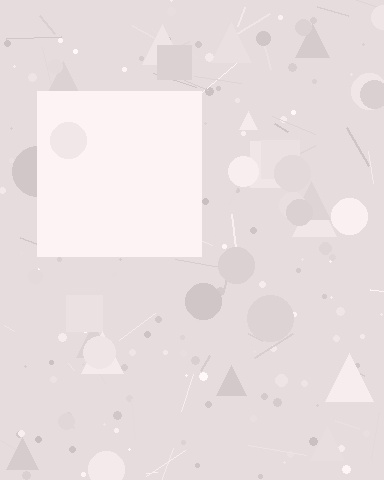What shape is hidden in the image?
A square is hidden in the image.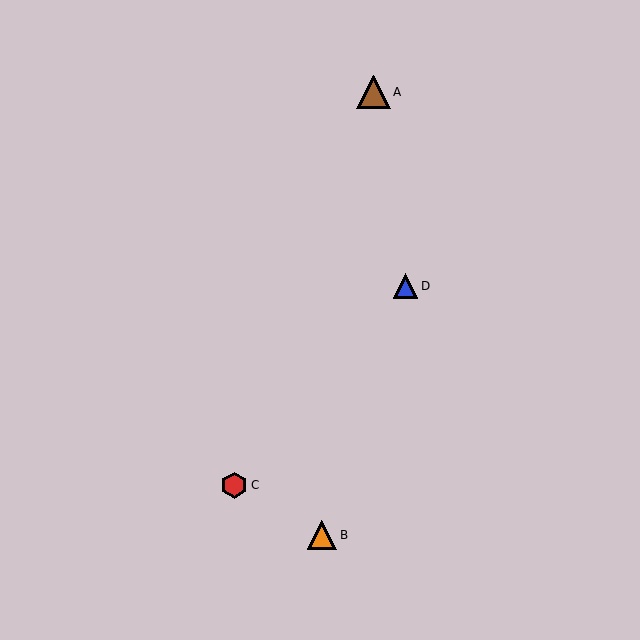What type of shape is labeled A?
Shape A is a brown triangle.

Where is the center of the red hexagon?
The center of the red hexagon is at (234, 485).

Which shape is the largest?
The brown triangle (labeled A) is the largest.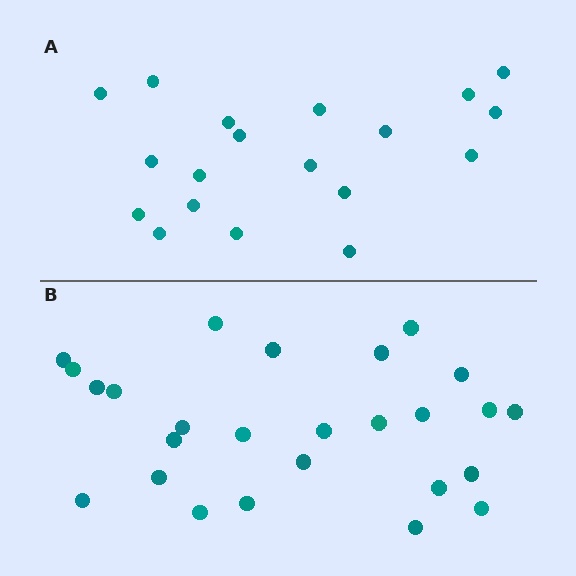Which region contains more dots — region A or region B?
Region B (the bottom region) has more dots.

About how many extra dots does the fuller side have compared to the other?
Region B has roughly 8 or so more dots than region A.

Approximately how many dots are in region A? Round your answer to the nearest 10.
About 20 dots. (The exact count is 19, which rounds to 20.)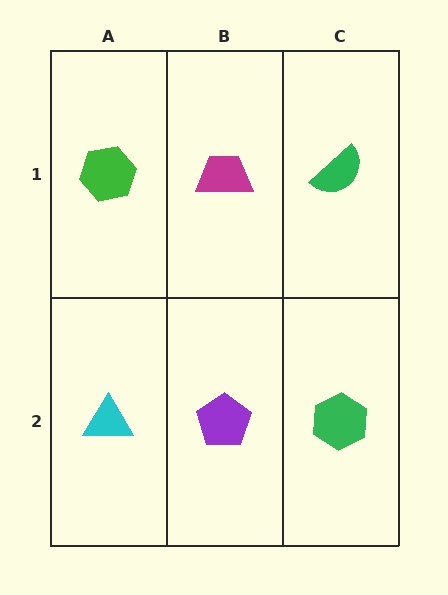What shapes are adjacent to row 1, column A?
A cyan triangle (row 2, column A), a magenta trapezoid (row 1, column B).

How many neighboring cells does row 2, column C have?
2.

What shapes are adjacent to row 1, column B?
A purple pentagon (row 2, column B), a green hexagon (row 1, column A), a green semicircle (row 1, column C).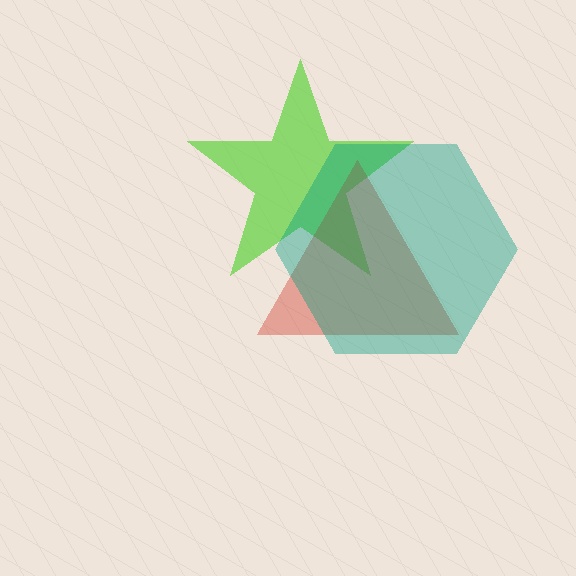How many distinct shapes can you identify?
There are 3 distinct shapes: a lime star, a red triangle, a teal hexagon.